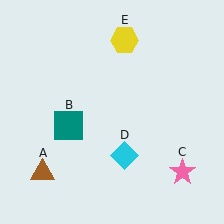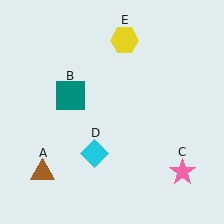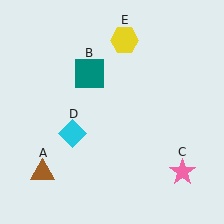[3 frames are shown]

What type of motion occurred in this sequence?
The teal square (object B), cyan diamond (object D) rotated clockwise around the center of the scene.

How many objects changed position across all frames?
2 objects changed position: teal square (object B), cyan diamond (object D).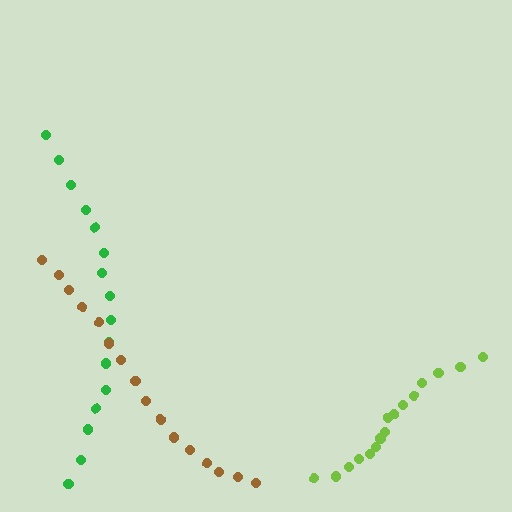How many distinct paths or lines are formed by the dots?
There are 3 distinct paths.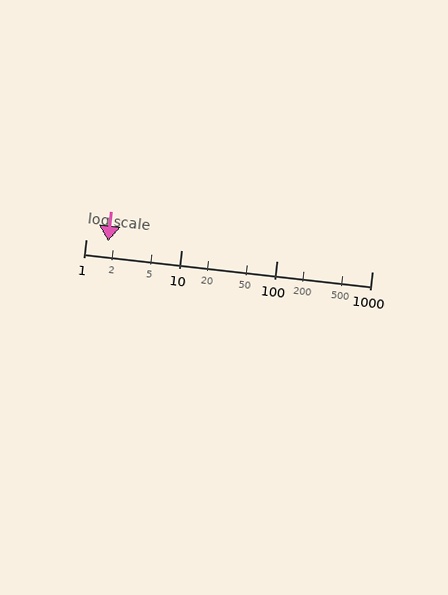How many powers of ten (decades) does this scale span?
The scale spans 3 decades, from 1 to 1000.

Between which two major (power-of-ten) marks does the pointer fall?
The pointer is between 1 and 10.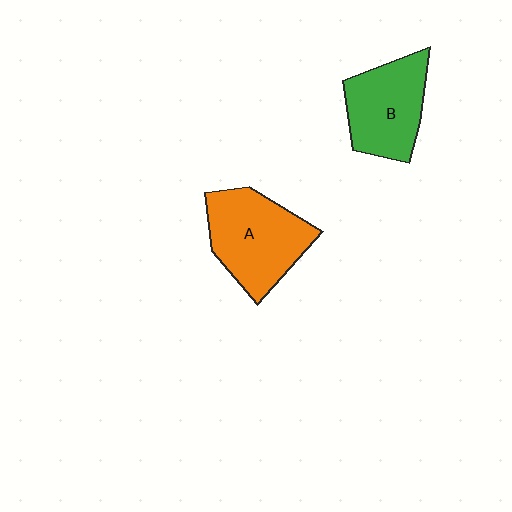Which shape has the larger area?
Shape A (orange).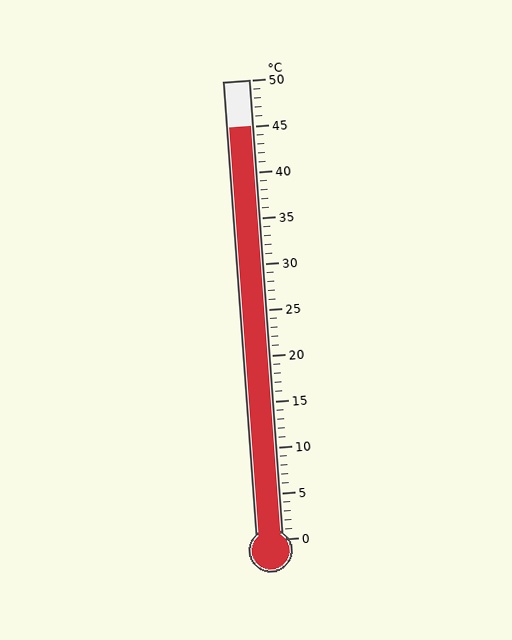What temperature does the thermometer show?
The thermometer shows approximately 45°C.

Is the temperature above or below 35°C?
The temperature is above 35°C.